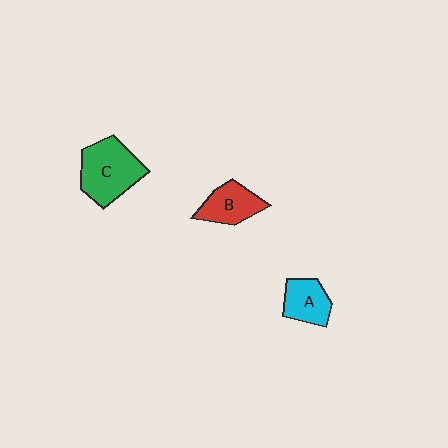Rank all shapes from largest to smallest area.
From largest to smallest: C (green), B (red), A (cyan).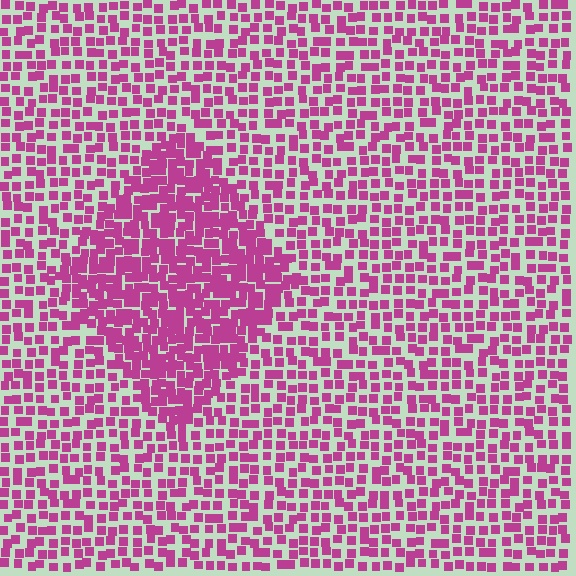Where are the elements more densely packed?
The elements are more densely packed inside the diamond boundary.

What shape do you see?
I see a diamond.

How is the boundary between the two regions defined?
The boundary is defined by a change in element density (approximately 1.8x ratio). All elements are the same color, size, and shape.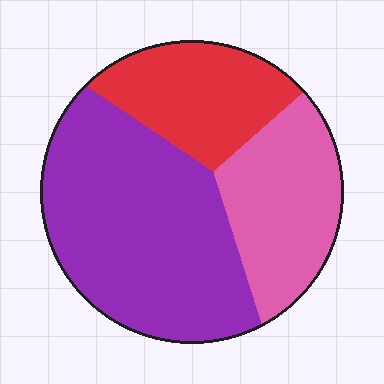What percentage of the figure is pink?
Pink covers about 25% of the figure.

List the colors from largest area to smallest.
From largest to smallest: purple, pink, red.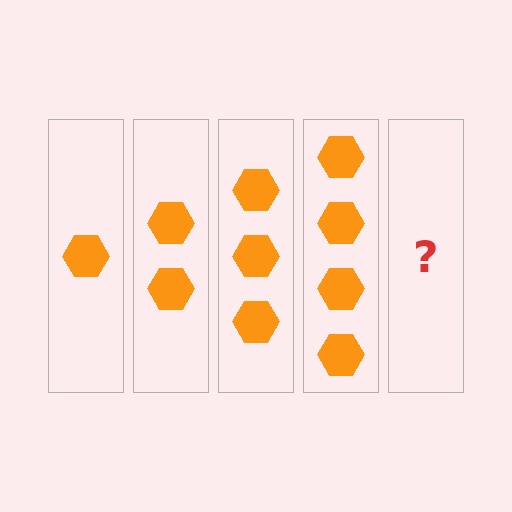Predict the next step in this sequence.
The next step is 5 hexagons.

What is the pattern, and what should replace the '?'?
The pattern is that each step adds one more hexagon. The '?' should be 5 hexagons.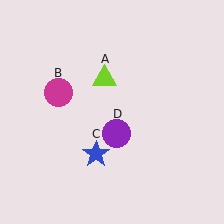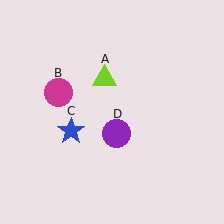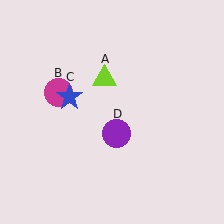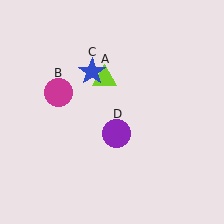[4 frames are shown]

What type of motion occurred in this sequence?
The blue star (object C) rotated clockwise around the center of the scene.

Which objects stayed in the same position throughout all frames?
Lime triangle (object A) and magenta circle (object B) and purple circle (object D) remained stationary.